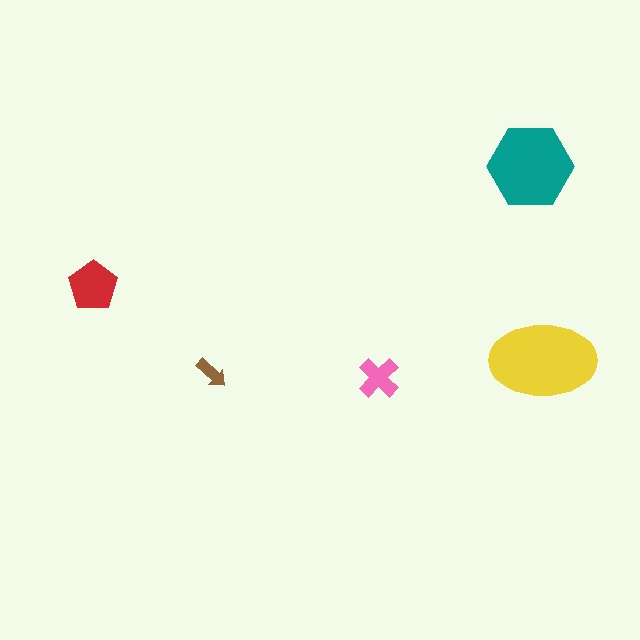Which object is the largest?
The yellow ellipse.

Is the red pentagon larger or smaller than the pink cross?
Larger.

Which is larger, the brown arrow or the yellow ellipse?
The yellow ellipse.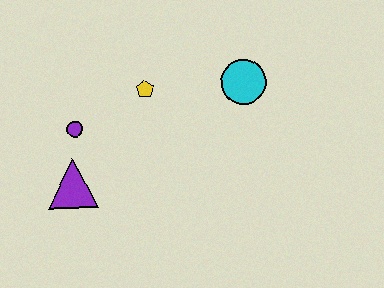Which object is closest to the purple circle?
The purple triangle is closest to the purple circle.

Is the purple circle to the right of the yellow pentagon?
No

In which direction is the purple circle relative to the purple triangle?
The purple circle is above the purple triangle.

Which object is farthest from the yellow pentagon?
The purple triangle is farthest from the yellow pentagon.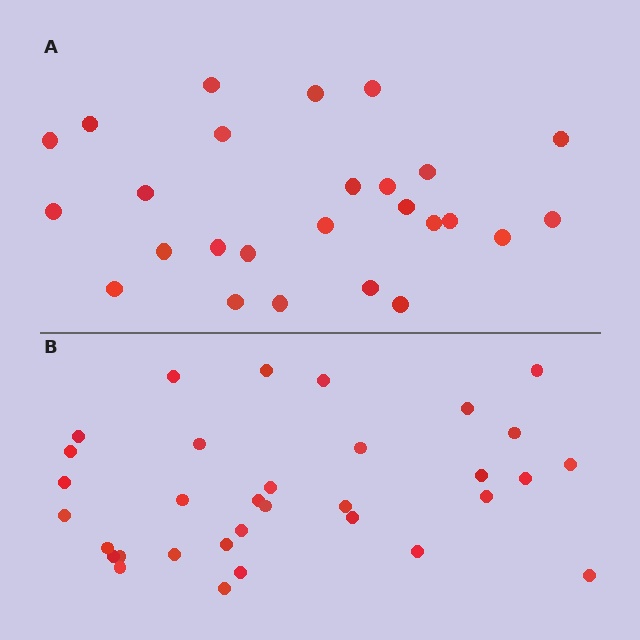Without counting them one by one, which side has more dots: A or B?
Region B (the bottom region) has more dots.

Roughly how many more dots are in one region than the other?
Region B has roughly 8 or so more dots than region A.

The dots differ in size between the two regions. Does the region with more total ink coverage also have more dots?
No. Region A has more total ink coverage because its dots are larger, but region B actually contains more individual dots. Total area can be misleading — the number of items is what matters here.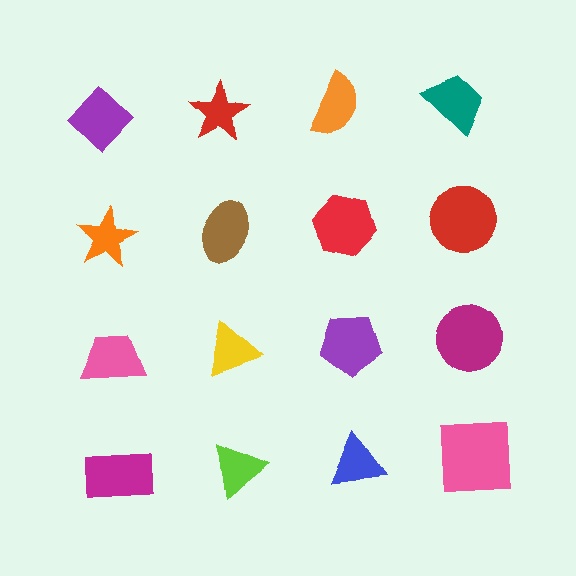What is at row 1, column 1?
A purple diamond.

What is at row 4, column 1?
A magenta rectangle.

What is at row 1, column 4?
A teal trapezoid.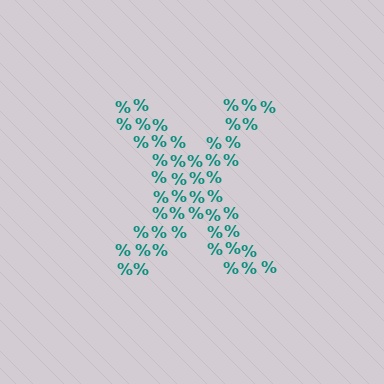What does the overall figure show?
The overall figure shows the letter X.